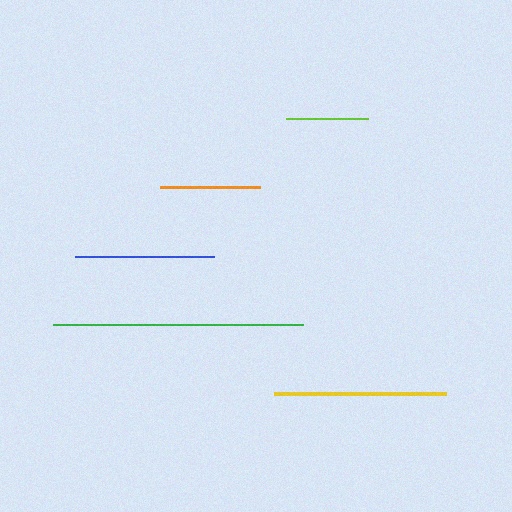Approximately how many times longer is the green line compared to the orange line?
The green line is approximately 2.5 times the length of the orange line.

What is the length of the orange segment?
The orange segment is approximately 100 pixels long.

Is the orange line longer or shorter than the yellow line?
The yellow line is longer than the orange line.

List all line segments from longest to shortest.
From longest to shortest: green, yellow, blue, orange, lime.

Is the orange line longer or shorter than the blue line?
The blue line is longer than the orange line.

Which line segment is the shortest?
The lime line is the shortest at approximately 81 pixels.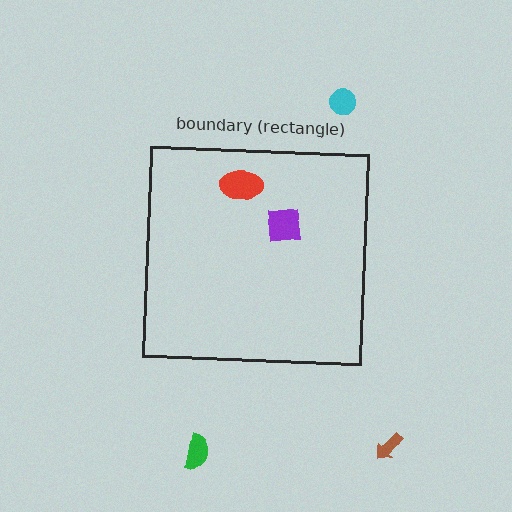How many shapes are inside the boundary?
2 inside, 3 outside.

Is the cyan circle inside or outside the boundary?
Outside.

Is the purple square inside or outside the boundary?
Inside.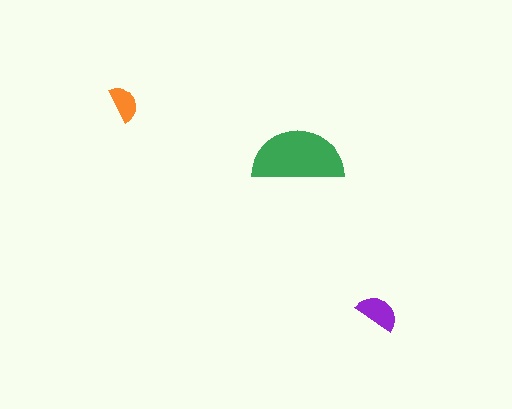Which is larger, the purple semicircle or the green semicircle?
The green one.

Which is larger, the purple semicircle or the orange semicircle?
The purple one.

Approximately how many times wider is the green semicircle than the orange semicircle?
About 2.5 times wider.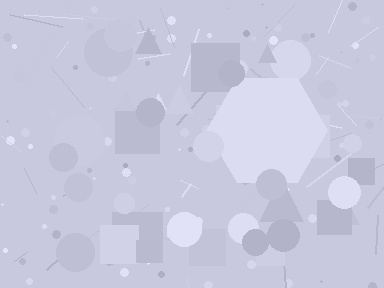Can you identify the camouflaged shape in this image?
The camouflaged shape is a hexagon.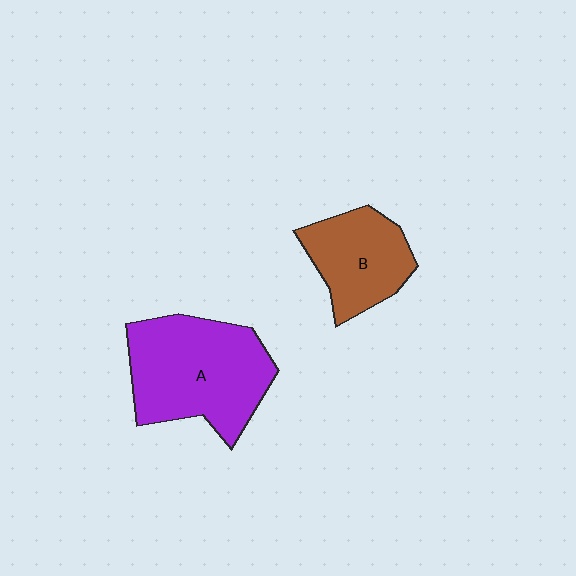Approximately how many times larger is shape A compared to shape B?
Approximately 1.6 times.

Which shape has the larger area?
Shape A (purple).